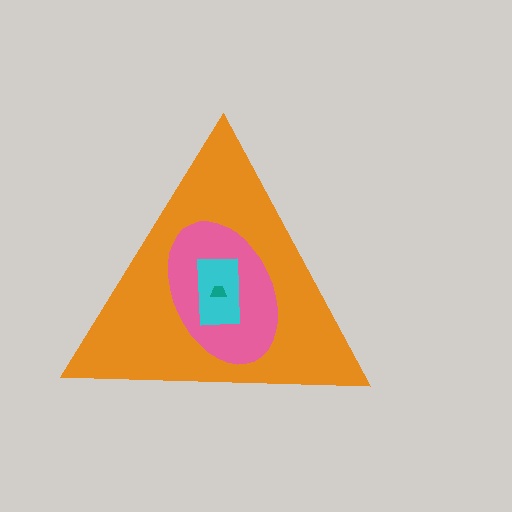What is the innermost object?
The teal trapezoid.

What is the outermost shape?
The orange triangle.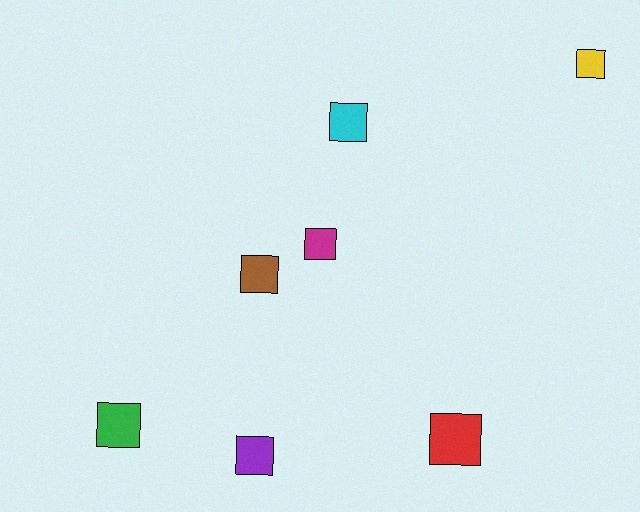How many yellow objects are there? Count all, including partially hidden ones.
There is 1 yellow object.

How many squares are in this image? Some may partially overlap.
There are 7 squares.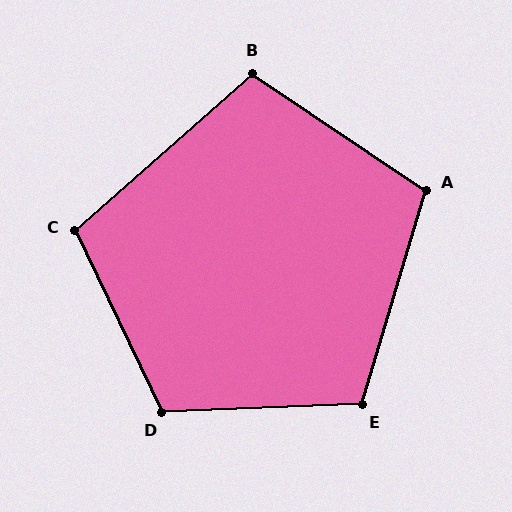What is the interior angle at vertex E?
Approximately 109 degrees (obtuse).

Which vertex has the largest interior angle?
D, at approximately 113 degrees.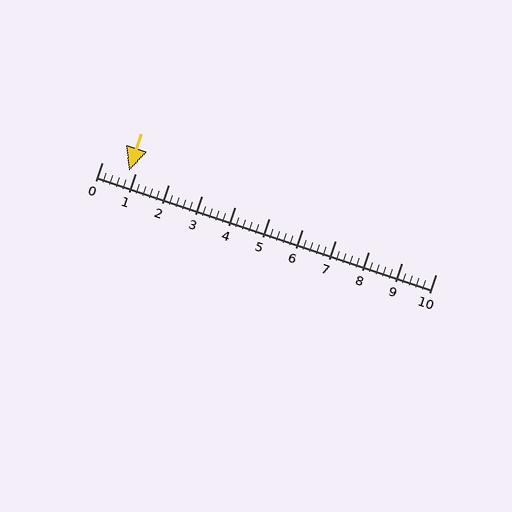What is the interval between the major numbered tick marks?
The major tick marks are spaced 1 units apart.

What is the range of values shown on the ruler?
The ruler shows values from 0 to 10.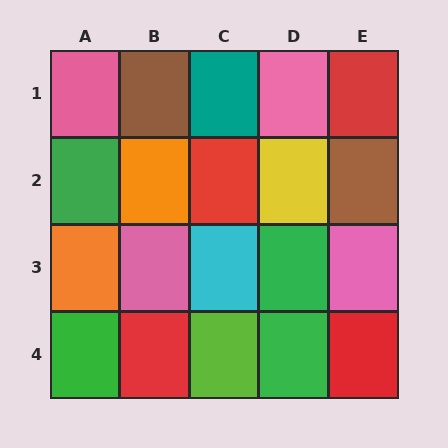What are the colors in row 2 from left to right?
Green, orange, red, yellow, brown.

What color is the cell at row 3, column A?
Orange.